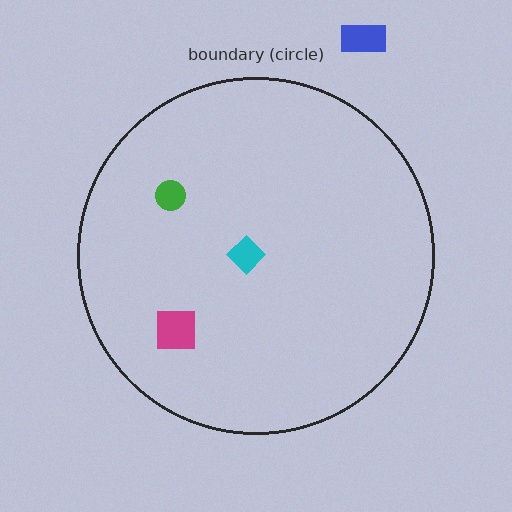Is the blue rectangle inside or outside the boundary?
Outside.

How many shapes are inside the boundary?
3 inside, 1 outside.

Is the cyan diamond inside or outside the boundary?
Inside.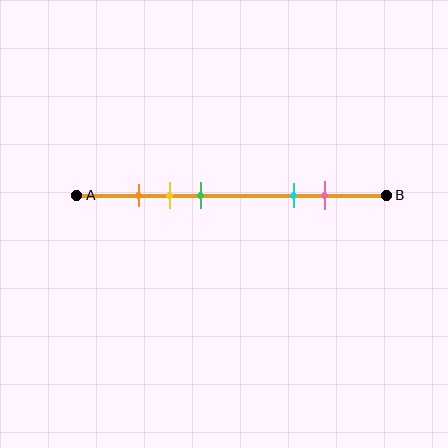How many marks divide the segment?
There are 5 marks dividing the segment.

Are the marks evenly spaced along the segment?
No, the marks are not evenly spaced.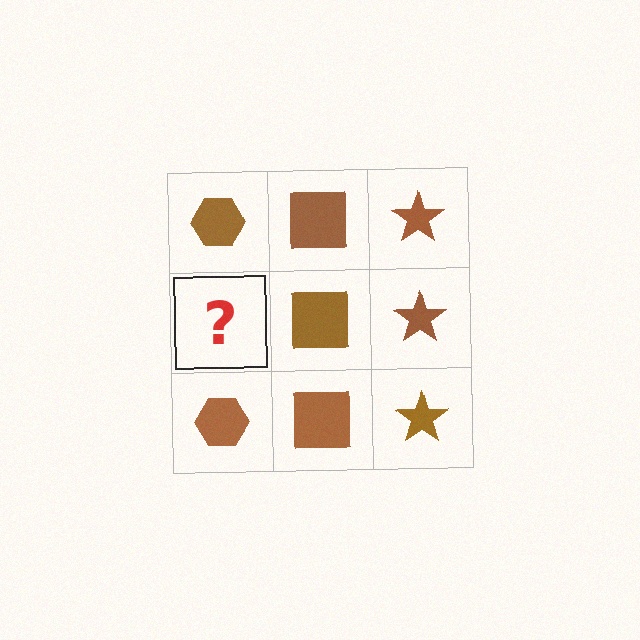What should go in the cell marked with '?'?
The missing cell should contain a brown hexagon.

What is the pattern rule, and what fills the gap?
The rule is that each column has a consistent shape. The gap should be filled with a brown hexagon.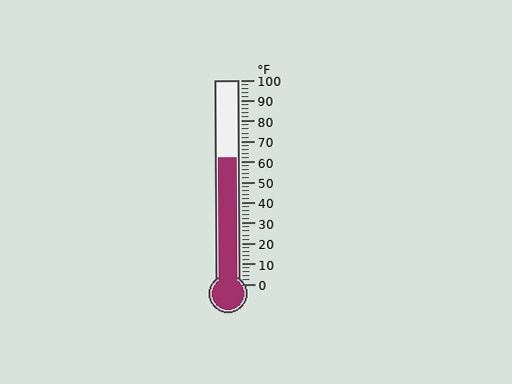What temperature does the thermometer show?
The thermometer shows approximately 62°F.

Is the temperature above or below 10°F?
The temperature is above 10°F.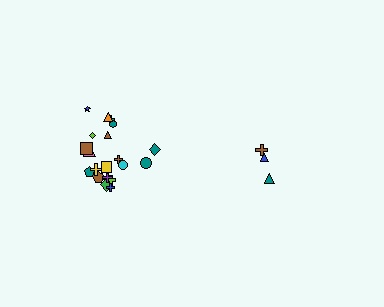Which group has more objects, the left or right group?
The left group.